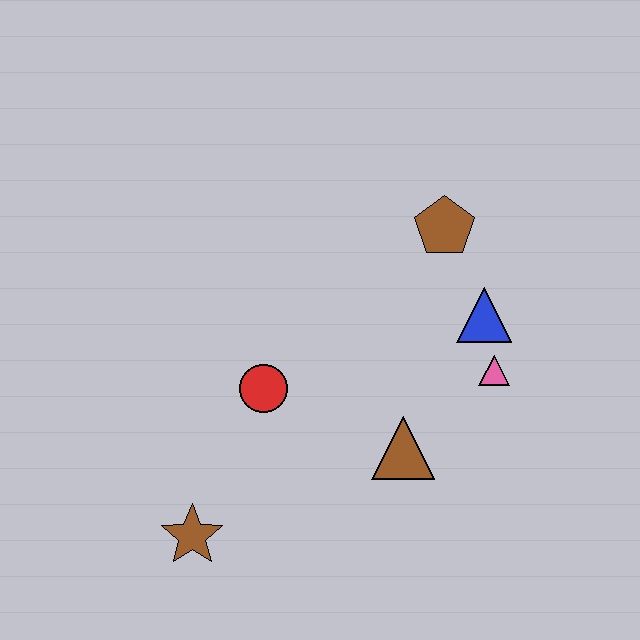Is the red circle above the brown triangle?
Yes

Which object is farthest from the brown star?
The brown pentagon is farthest from the brown star.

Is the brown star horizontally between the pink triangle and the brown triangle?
No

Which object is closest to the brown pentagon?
The blue triangle is closest to the brown pentagon.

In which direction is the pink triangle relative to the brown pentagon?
The pink triangle is below the brown pentagon.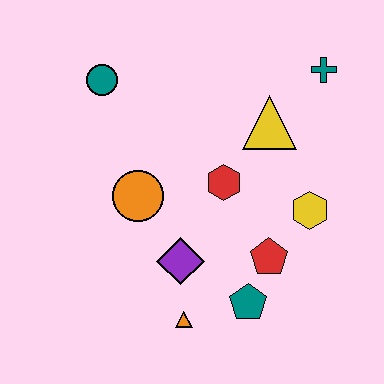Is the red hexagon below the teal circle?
Yes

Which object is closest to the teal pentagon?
The red pentagon is closest to the teal pentagon.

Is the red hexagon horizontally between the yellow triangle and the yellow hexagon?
No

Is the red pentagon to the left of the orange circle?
No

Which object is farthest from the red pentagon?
The teal circle is farthest from the red pentagon.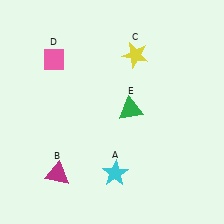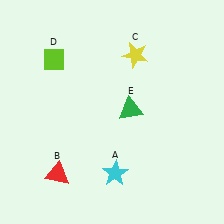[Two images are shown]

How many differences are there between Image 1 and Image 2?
There are 2 differences between the two images.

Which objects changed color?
B changed from magenta to red. D changed from pink to lime.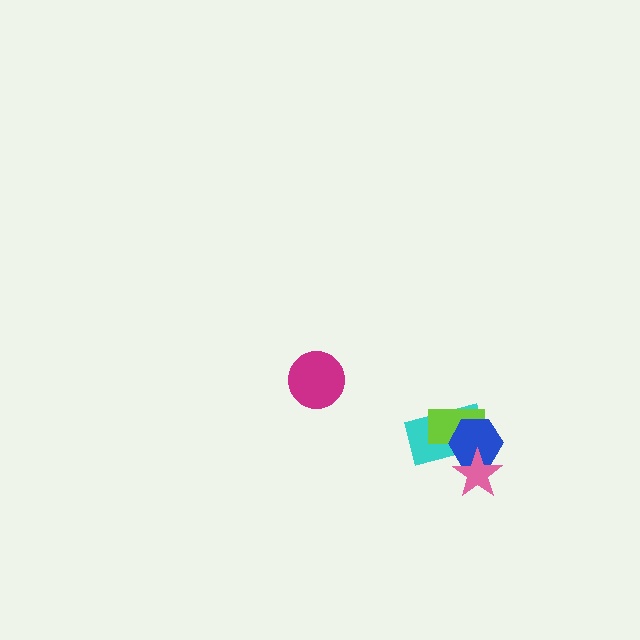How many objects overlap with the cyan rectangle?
3 objects overlap with the cyan rectangle.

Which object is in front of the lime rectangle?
The blue hexagon is in front of the lime rectangle.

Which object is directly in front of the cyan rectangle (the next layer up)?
The lime rectangle is directly in front of the cyan rectangle.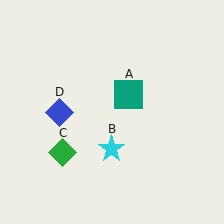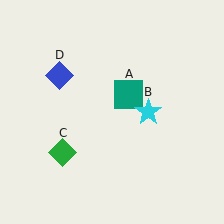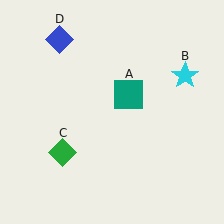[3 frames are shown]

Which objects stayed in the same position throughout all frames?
Teal square (object A) and green diamond (object C) remained stationary.